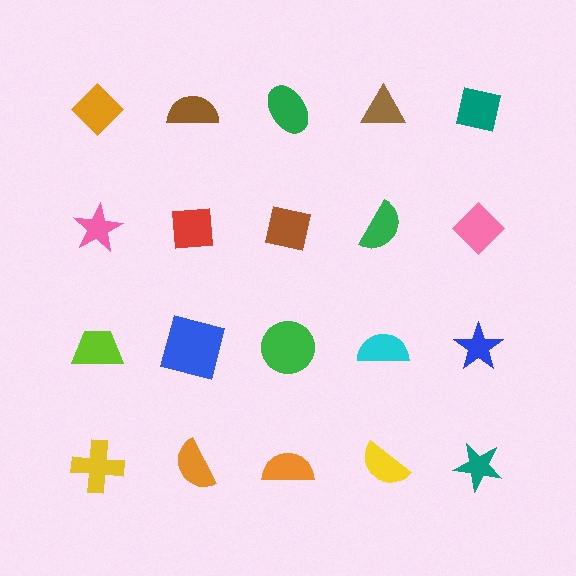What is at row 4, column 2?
An orange semicircle.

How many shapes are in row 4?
5 shapes.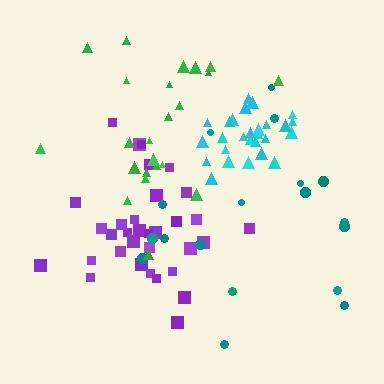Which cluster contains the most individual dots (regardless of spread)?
Purple (34).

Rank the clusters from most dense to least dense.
cyan, purple, green, teal.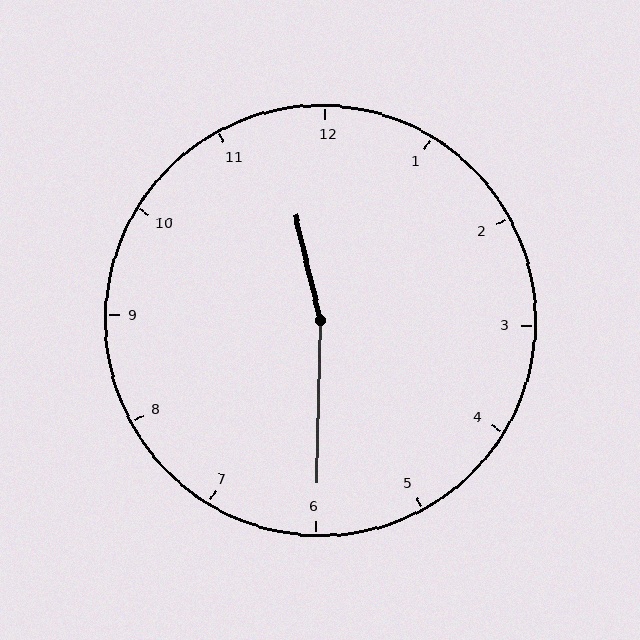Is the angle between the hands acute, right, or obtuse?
It is obtuse.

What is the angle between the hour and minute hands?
Approximately 165 degrees.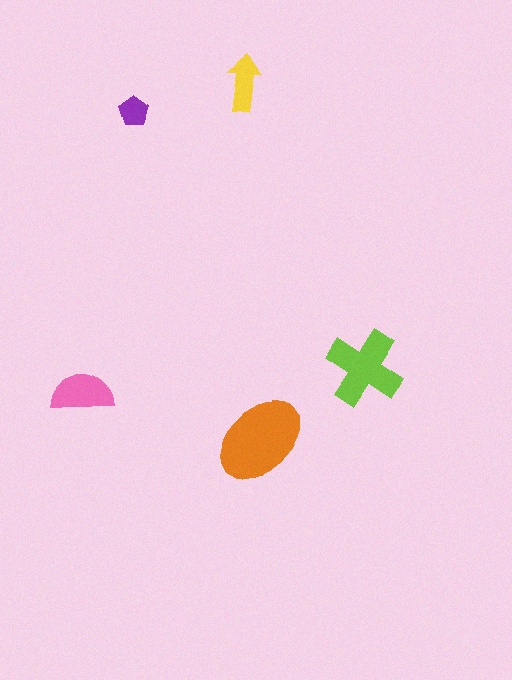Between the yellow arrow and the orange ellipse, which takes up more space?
The orange ellipse.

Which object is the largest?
The orange ellipse.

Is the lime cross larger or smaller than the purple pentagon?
Larger.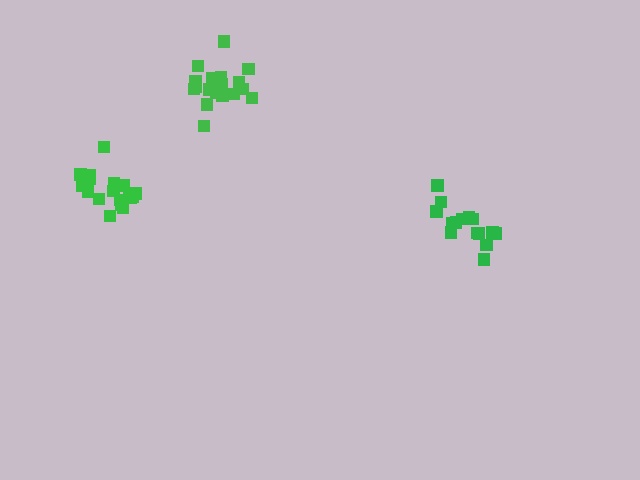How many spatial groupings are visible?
There are 3 spatial groupings.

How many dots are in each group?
Group 1: 18 dots, Group 2: 15 dots, Group 3: 19 dots (52 total).